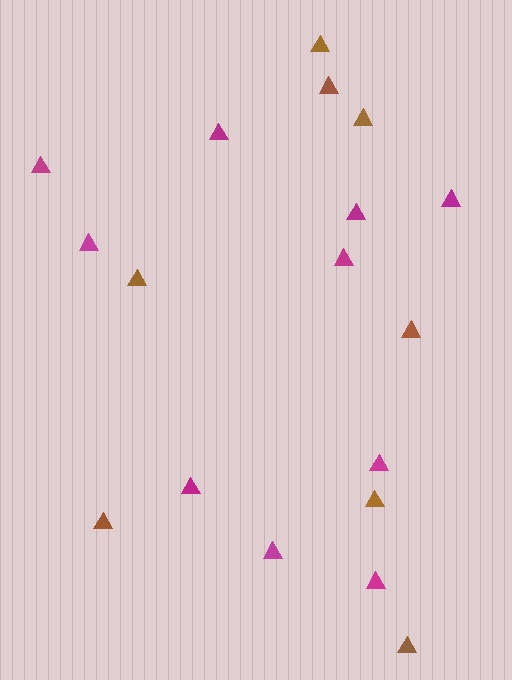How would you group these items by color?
There are 2 groups: one group of brown triangles (8) and one group of magenta triangles (10).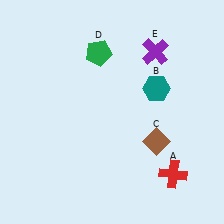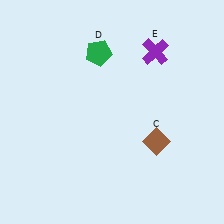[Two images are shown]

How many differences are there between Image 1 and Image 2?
There are 2 differences between the two images.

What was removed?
The red cross (A), the teal hexagon (B) were removed in Image 2.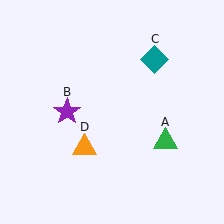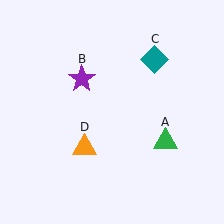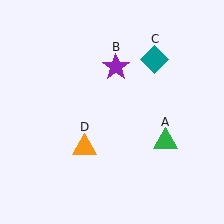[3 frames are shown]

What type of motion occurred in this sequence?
The purple star (object B) rotated clockwise around the center of the scene.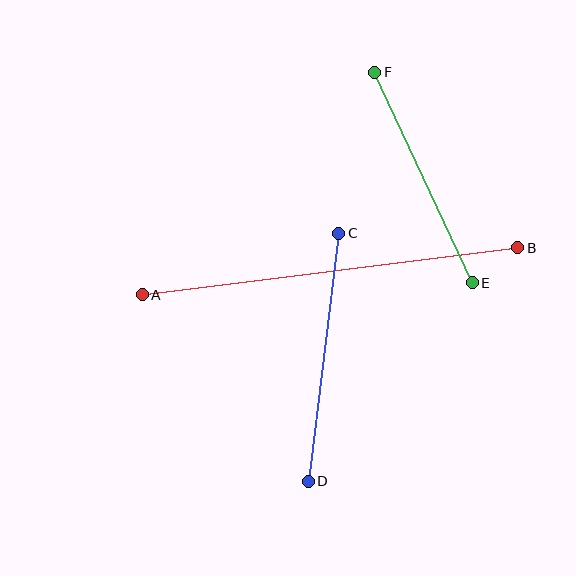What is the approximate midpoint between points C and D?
The midpoint is at approximately (324, 357) pixels.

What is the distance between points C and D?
The distance is approximately 250 pixels.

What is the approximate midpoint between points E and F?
The midpoint is at approximately (423, 177) pixels.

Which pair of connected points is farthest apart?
Points A and B are farthest apart.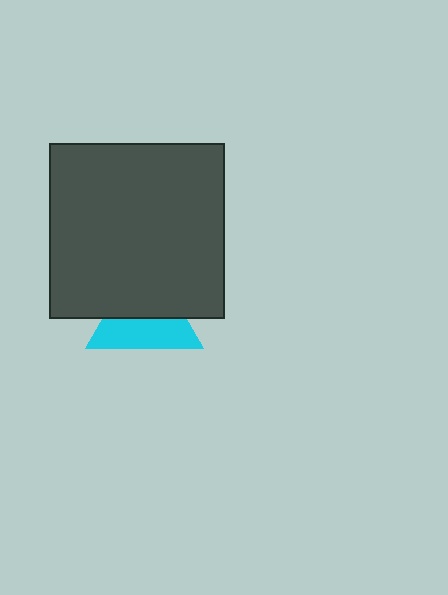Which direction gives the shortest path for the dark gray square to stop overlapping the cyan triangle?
Moving up gives the shortest separation.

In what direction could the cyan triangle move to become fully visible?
The cyan triangle could move down. That would shift it out from behind the dark gray square entirely.